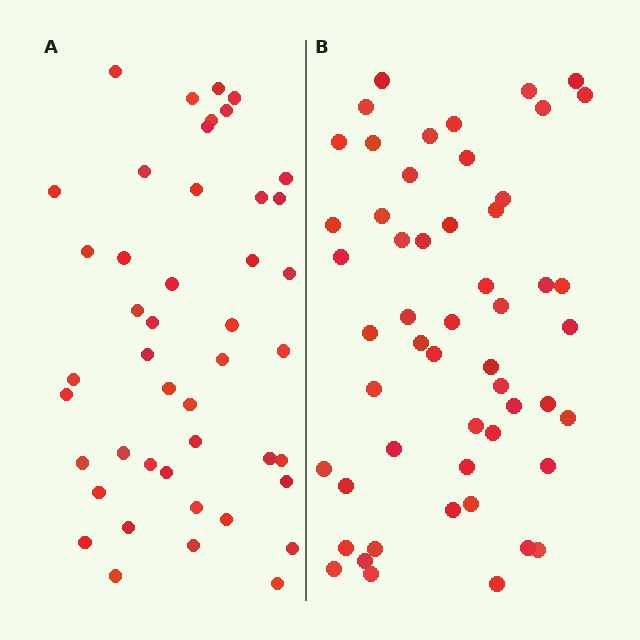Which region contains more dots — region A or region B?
Region B (the right region) has more dots.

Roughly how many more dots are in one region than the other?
Region B has roughly 8 or so more dots than region A.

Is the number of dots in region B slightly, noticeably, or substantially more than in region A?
Region B has only slightly more — the two regions are fairly close. The ratio is roughly 1.2 to 1.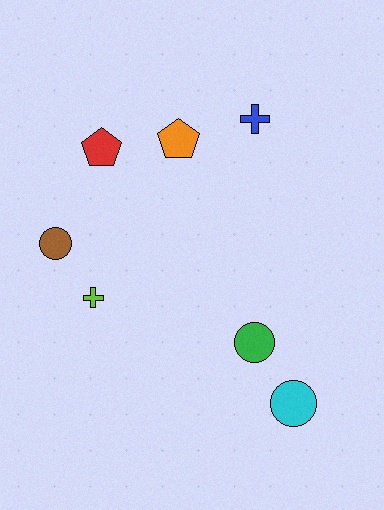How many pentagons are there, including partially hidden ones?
There are 2 pentagons.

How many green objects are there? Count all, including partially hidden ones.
There is 1 green object.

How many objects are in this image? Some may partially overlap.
There are 7 objects.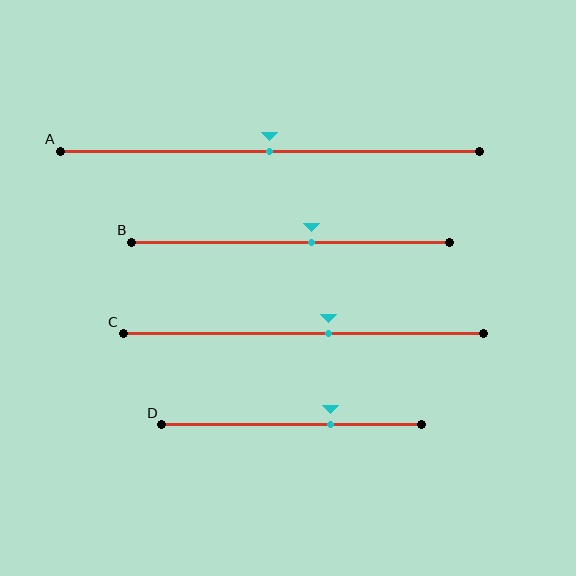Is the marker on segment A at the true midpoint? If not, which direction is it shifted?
Yes, the marker on segment A is at the true midpoint.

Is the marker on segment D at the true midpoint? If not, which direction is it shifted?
No, the marker on segment D is shifted to the right by about 15% of the segment length.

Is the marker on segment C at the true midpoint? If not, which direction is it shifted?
No, the marker on segment C is shifted to the right by about 7% of the segment length.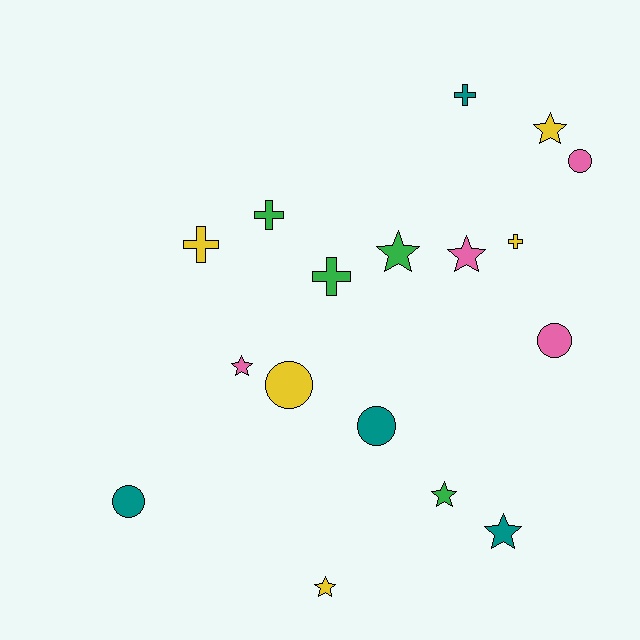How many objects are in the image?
There are 17 objects.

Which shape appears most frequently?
Star, with 7 objects.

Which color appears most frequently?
Yellow, with 5 objects.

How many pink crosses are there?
There are no pink crosses.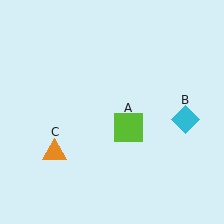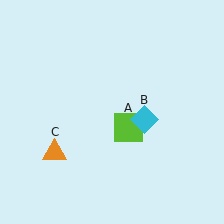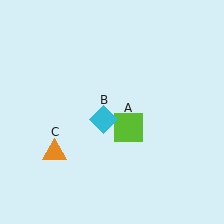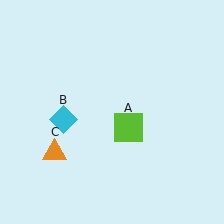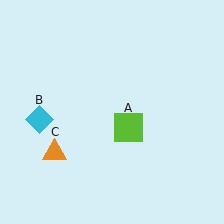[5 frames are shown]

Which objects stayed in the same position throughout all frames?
Lime square (object A) and orange triangle (object C) remained stationary.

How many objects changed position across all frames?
1 object changed position: cyan diamond (object B).